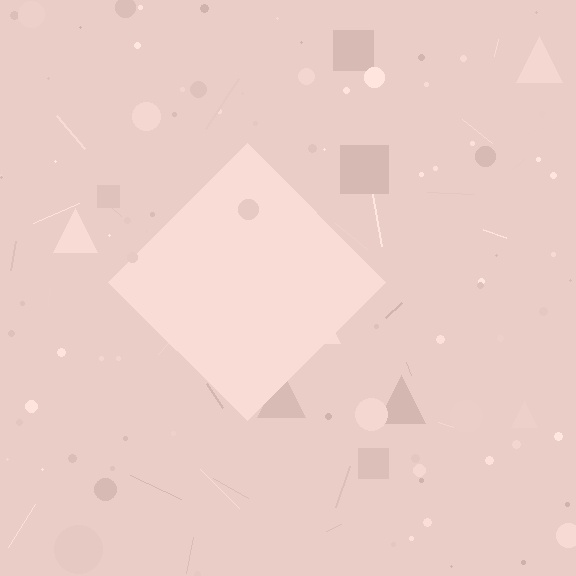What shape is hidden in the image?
A diamond is hidden in the image.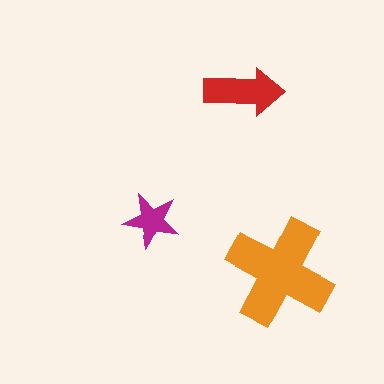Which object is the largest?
The orange cross.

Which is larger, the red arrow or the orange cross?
The orange cross.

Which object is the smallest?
The magenta star.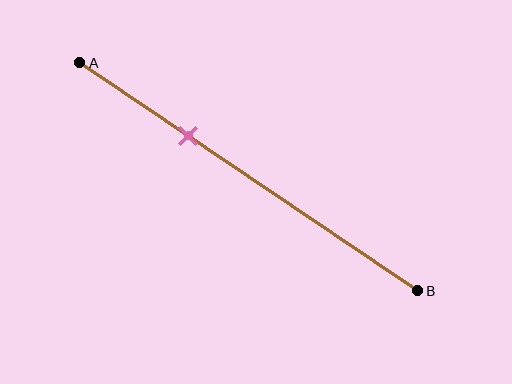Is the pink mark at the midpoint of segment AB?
No, the mark is at about 30% from A, not at the 50% midpoint.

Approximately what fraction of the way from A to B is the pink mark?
The pink mark is approximately 30% of the way from A to B.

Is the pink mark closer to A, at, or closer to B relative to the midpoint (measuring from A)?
The pink mark is closer to point A than the midpoint of segment AB.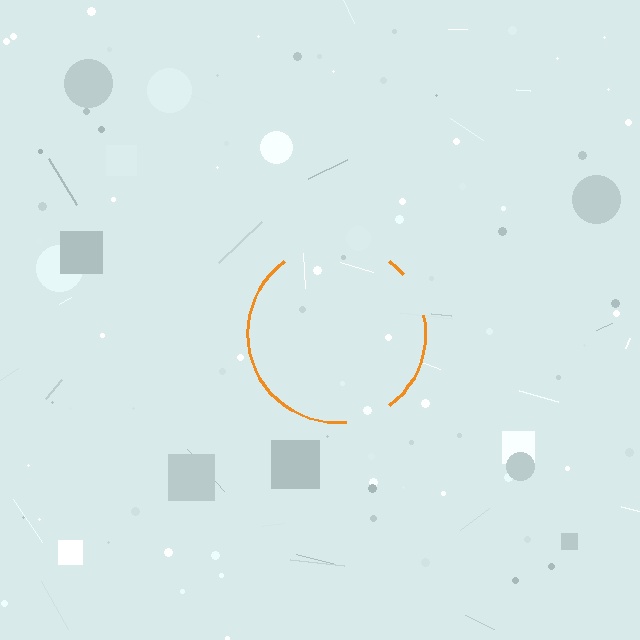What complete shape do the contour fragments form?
The contour fragments form a circle.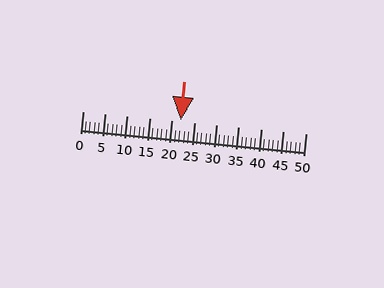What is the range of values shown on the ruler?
The ruler shows values from 0 to 50.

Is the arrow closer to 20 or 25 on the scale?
The arrow is closer to 20.